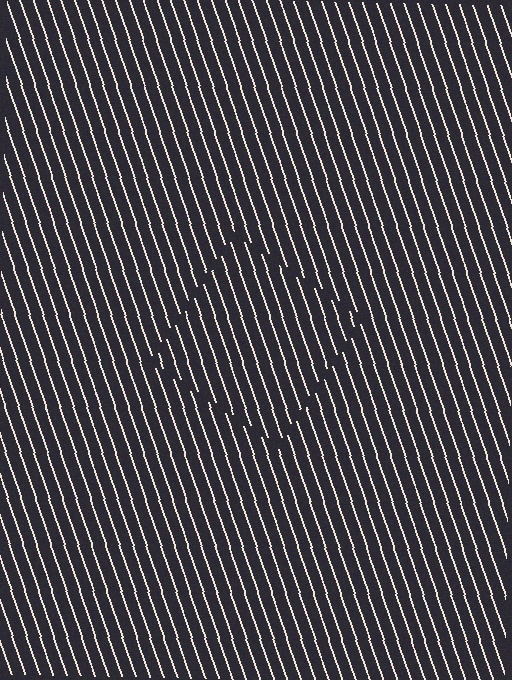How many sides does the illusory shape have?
4 sides — the line-ends trace a square.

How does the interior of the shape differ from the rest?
The interior of the shape contains the same grating, shifted by half a period — the contour is defined by the phase discontinuity where line-ends from the inner and outer gratings abut.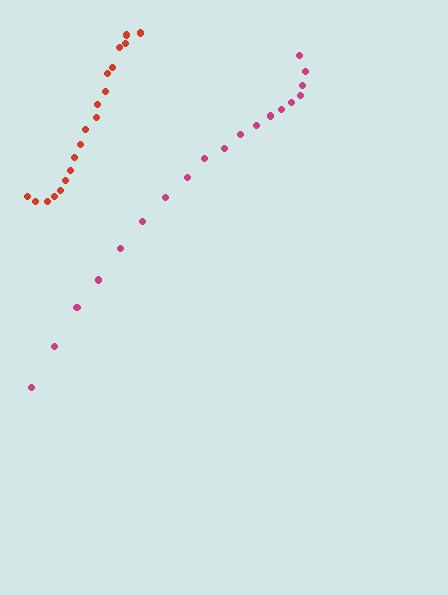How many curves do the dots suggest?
There are 2 distinct paths.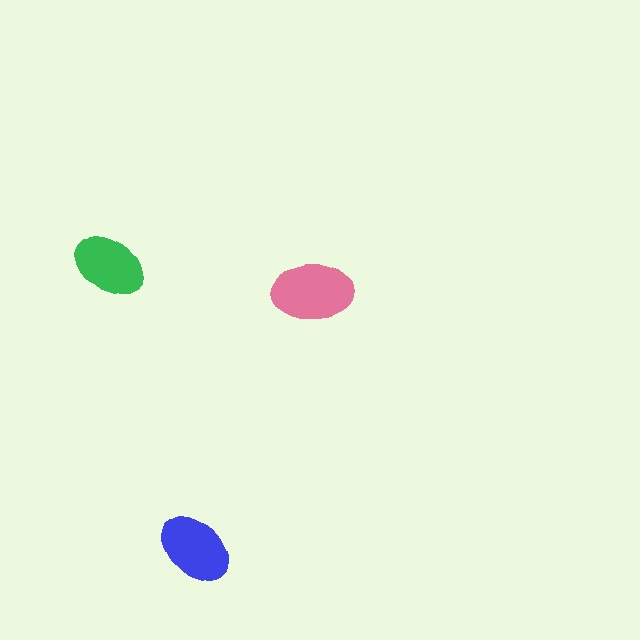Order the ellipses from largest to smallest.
the pink one, the blue one, the green one.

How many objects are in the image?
There are 3 objects in the image.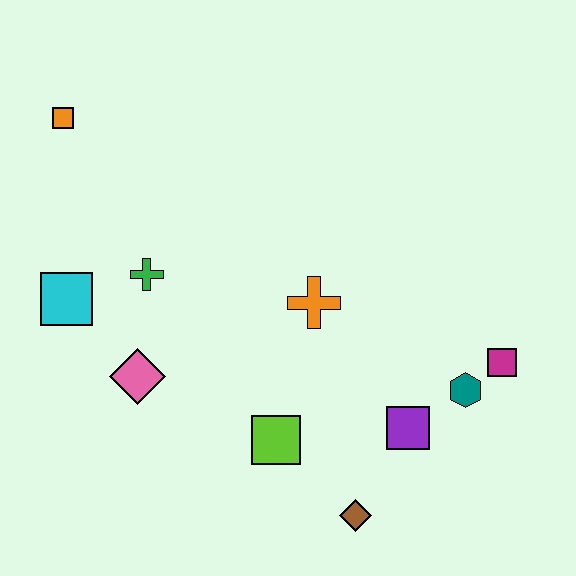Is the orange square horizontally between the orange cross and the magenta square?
No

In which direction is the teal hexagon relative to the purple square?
The teal hexagon is to the right of the purple square.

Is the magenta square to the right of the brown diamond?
Yes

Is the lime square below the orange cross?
Yes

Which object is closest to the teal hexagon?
The magenta square is closest to the teal hexagon.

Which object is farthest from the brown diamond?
The orange square is farthest from the brown diamond.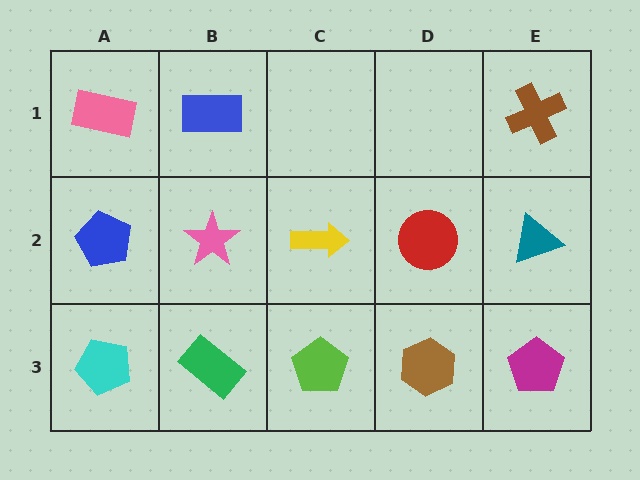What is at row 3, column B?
A green rectangle.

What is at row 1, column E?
A brown cross.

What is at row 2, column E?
A teal triangle.